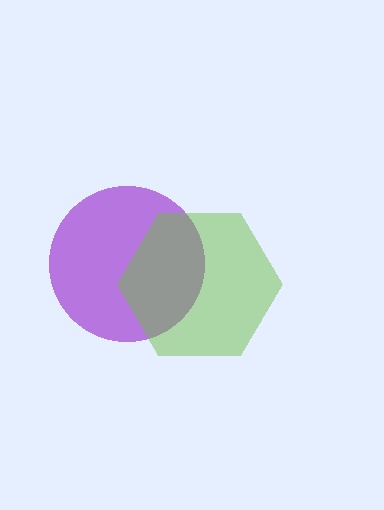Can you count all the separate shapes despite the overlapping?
Yes, there are 2 separate shapes.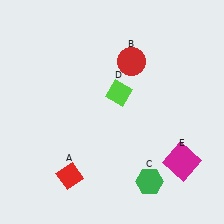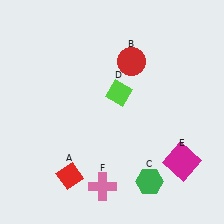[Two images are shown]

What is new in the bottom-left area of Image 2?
A pink cross (F) was added in the bottom-left area of Image 2.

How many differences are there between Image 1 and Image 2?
There is 1 difference between the two images.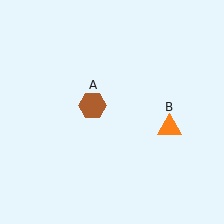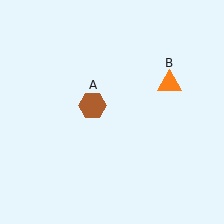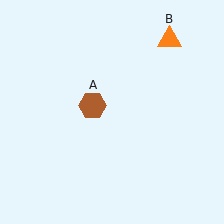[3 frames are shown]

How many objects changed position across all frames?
1 object changed position: orange triangle (object B).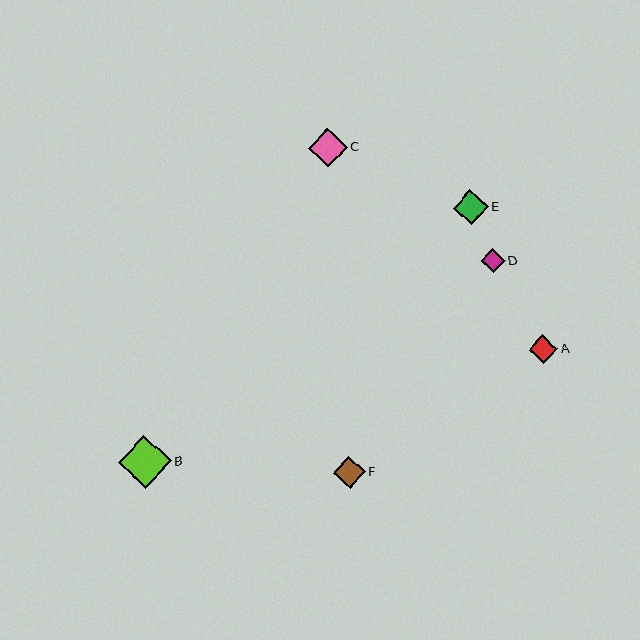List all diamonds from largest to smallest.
From largest to smallest: B, C, E, F, A, D.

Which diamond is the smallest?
Diamond D is the smallest with a size of approximately 24 pixels.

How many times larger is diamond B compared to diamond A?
Diamond B is approximately 1.8 times the size of diamond A.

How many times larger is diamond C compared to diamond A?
Diamond C is approximately 1.4 times the size of diamond A.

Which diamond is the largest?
Diamond B is the largest with a size of approximately 53 pixels.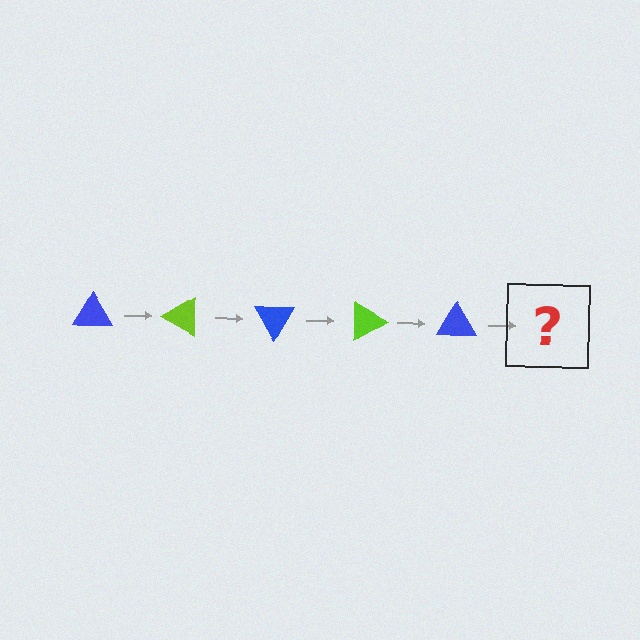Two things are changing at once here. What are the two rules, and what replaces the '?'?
The two rules are that it rotates 30 degrees each step and the color cycles through blue and lime. The '?' should be a lime triangle, rotated 150 degrees from the start.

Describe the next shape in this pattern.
It should be a lime triangle, rotated 150 degrees from the start.